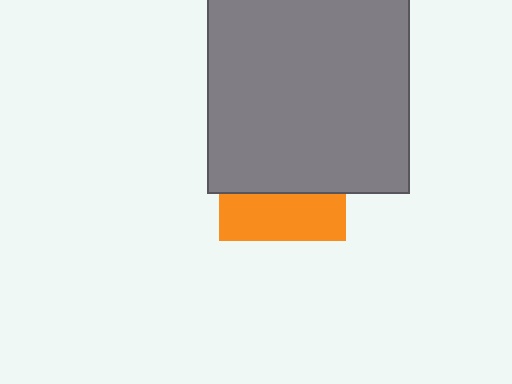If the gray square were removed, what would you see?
You would see the complete orange square.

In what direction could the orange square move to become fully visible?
The orange square could move down. That would shift it out from behind the gray square entirely.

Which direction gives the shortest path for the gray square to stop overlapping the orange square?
Moving up gives the shortest separation.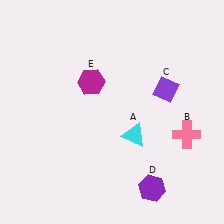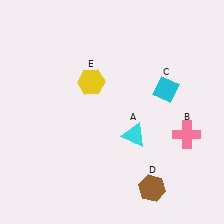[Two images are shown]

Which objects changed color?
C changed from purple to cyan. D changed from purple to brown. E changed from magenta to yellow.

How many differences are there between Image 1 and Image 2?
There are 3 differences between the two images.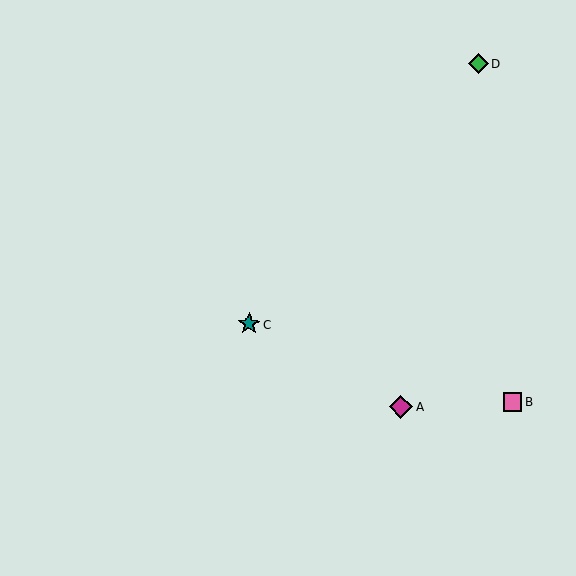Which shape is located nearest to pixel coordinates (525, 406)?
The pink square (labeled B) at (513, 401) is nearest to that location.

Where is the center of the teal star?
The center of the teal star is at (249, 324).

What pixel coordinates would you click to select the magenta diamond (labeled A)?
Click at (401, 407) to select the magenta diamond A.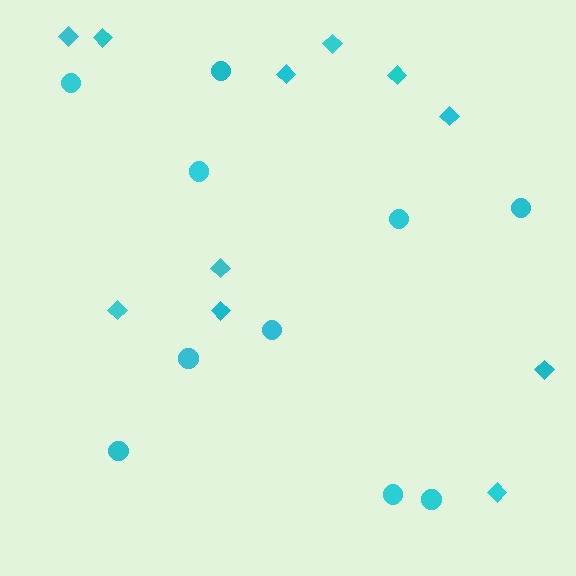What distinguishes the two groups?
There are 2 groups: one group of circles (10) and one group of diamonds (11).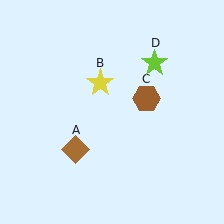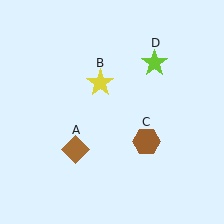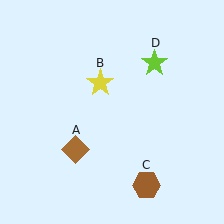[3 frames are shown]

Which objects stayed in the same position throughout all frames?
Brown diamond (object A) and yellow star (object B) and lime star (object D) remained stationary.